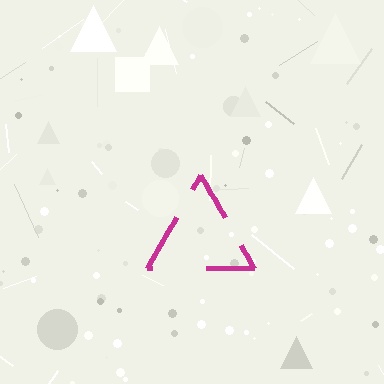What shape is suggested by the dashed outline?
The dashed outline suggests a triangle.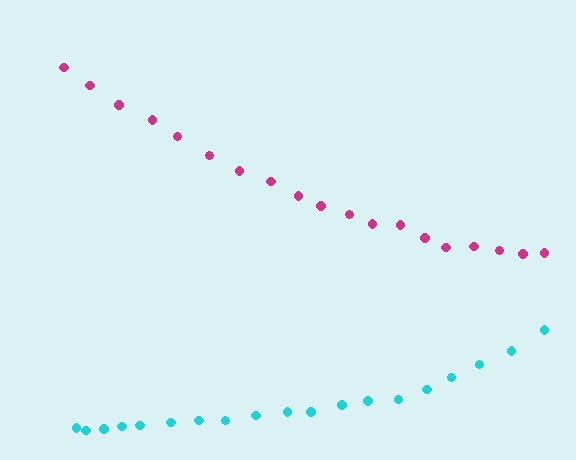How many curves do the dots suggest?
There are 2 distinct paths.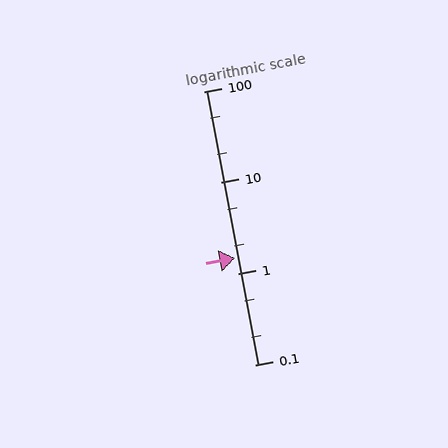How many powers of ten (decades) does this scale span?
The scale spans 3 decades, from 0.1 to 100.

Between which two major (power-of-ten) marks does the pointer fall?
The pointer is between 1 and 10.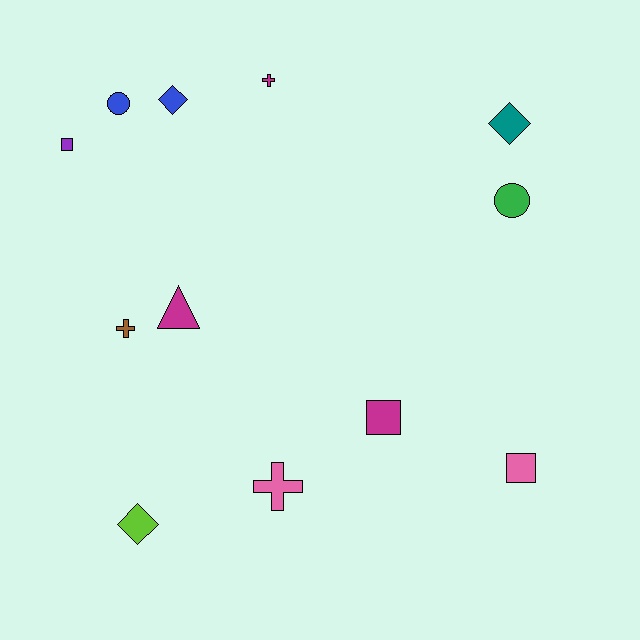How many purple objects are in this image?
There is 1 purple object.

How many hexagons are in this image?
There are no hexagons.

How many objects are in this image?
There are 12 objects.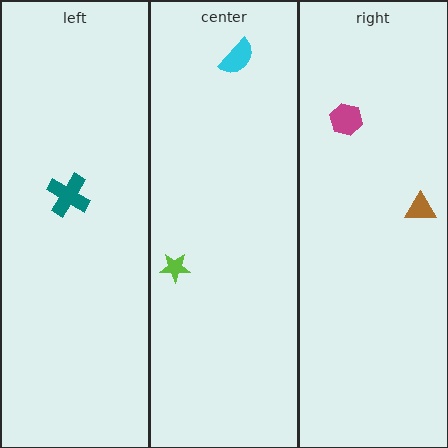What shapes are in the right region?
The brown triangle, the magenta hexagon.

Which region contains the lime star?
The center region.